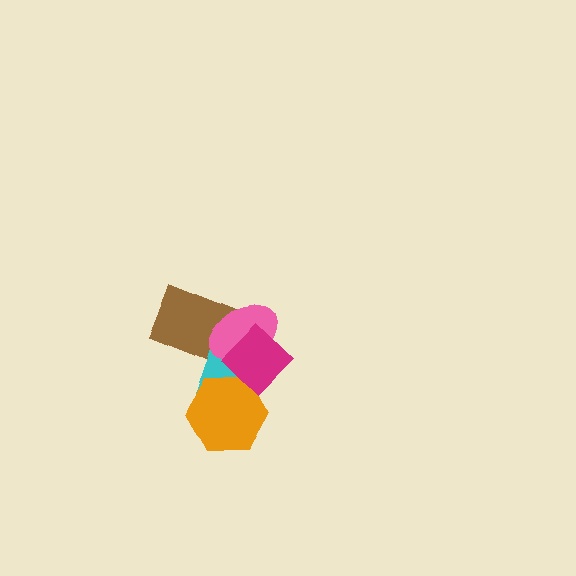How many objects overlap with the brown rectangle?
3 objects overlap with the brown rectangle.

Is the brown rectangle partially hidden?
Yes, it is partially covered by another shape.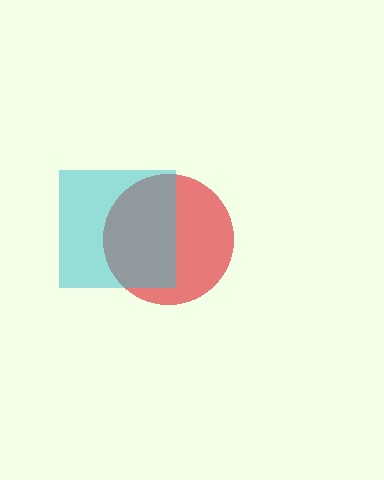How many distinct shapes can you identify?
There are 2 distinct shapes: a red circle, a cyan square.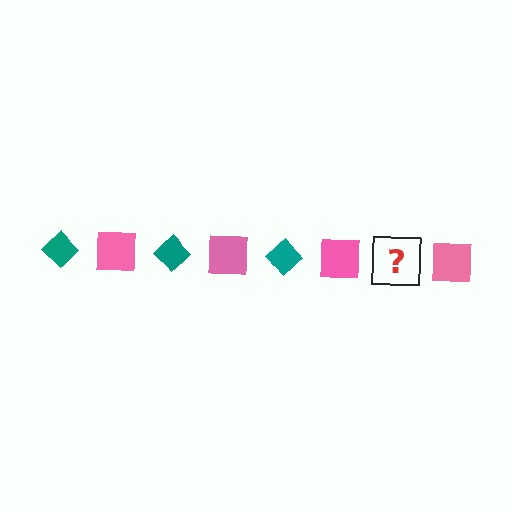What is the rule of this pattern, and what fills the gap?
The rule is that the pattern alternates between teal diamond and pink square. The gap should be filled with a teal diamond.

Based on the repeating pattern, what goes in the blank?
The blank should be a teal diamond.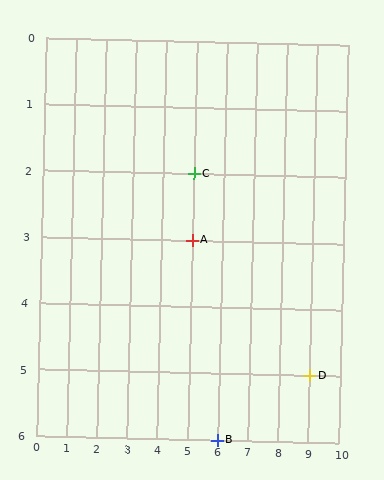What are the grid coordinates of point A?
Point A is at grid coordinates (5, 3).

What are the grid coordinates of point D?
Point D is at grid coordinates (9, 5).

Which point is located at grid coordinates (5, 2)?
Point C is at (5, 2).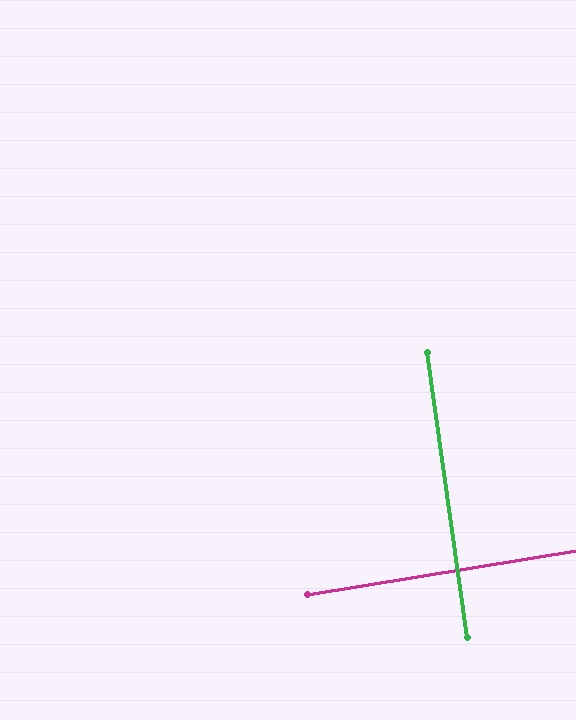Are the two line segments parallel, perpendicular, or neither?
Perpendicular — they meet at approximately 89°.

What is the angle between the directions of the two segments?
Approximately 89 degrees.